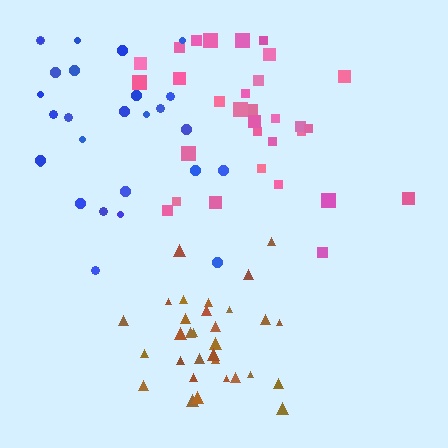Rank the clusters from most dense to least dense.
brown, pink, blue.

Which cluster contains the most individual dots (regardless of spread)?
Pink (31).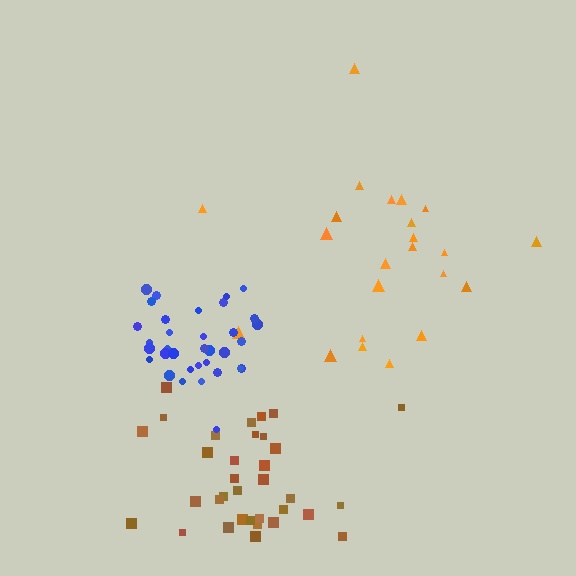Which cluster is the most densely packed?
Blue.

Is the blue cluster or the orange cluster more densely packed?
Blue.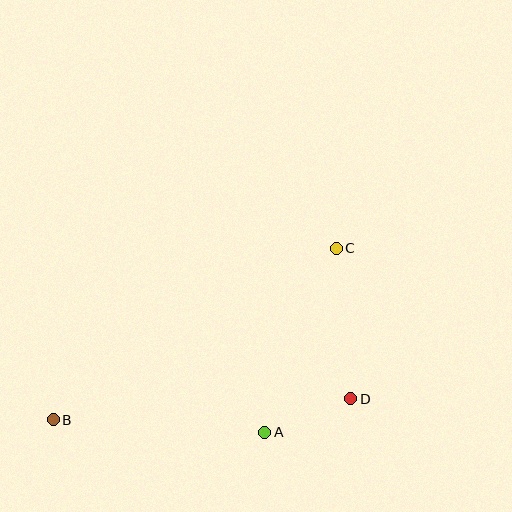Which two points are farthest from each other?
Points B and C are farthest from each other.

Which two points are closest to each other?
Points A and D are closest to each other.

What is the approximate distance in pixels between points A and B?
The distance between A and B is approximately 212 pixels.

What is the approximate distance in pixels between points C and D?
The distance between C and D is approximately 151 pixels.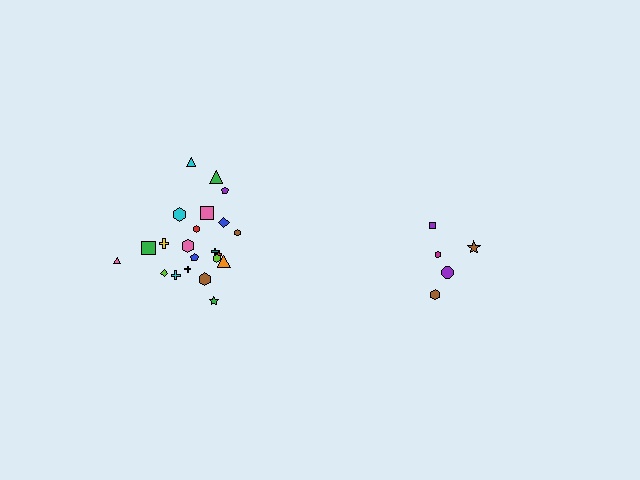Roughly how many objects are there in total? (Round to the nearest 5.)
Roughly 25 objects in total.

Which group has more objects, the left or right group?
The left group.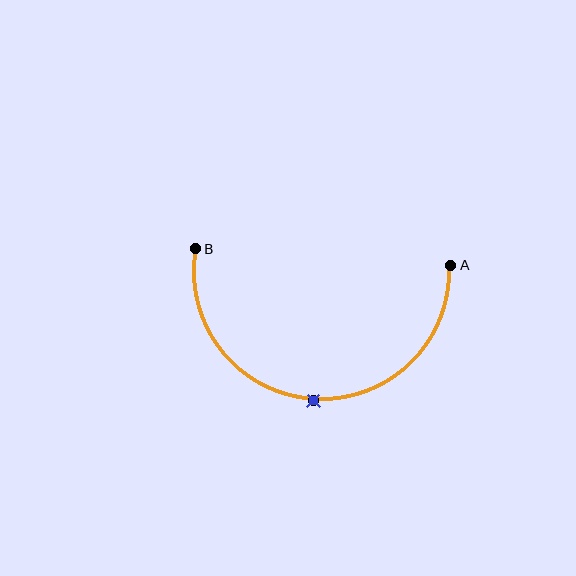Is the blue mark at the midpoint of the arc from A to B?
Yes. The blue mark lies on the arc at equal arc-length from both A and B — it is the arc midpoint.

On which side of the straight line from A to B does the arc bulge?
The arc bulges below the straight line connecting A and B.